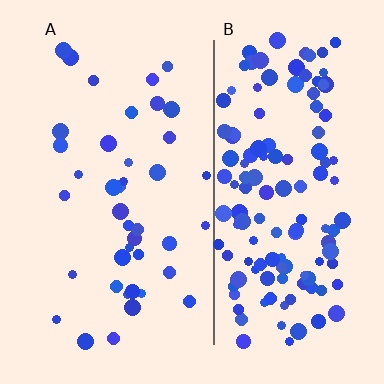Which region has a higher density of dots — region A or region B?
B (the right).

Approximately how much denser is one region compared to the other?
Approximately 3.3× — region B over region A.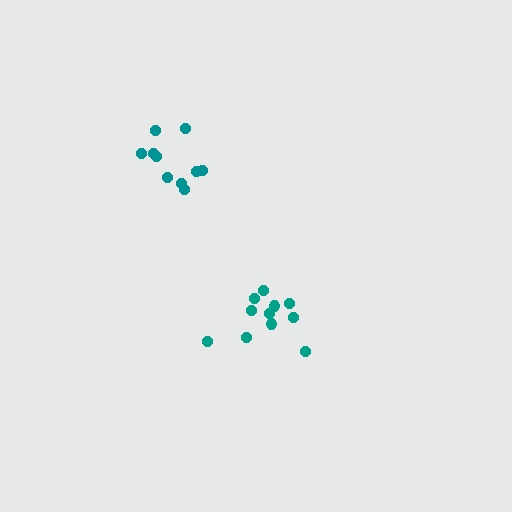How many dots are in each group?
Group 1: 10 dots, Group 2: 11 dots (21 total).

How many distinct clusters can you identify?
There are 2 distinct clusters.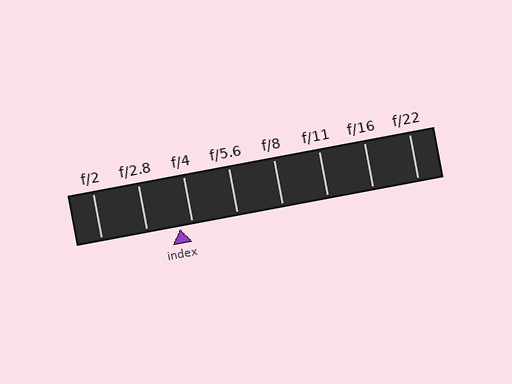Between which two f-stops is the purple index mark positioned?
The index mark is between f/2.8 and f/4.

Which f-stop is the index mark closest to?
The index mark is closest to f/4.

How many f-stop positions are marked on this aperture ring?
There are 8 f-stop positions marked.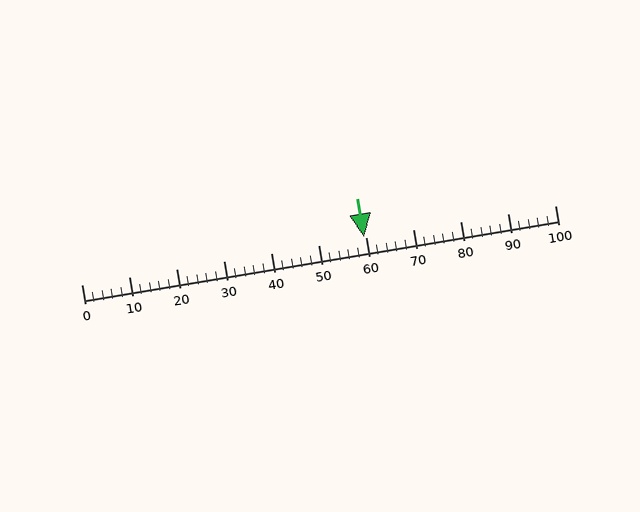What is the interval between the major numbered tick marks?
The major tick marks are spaced 10 units apart.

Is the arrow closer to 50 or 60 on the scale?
The arrow is closer to 60.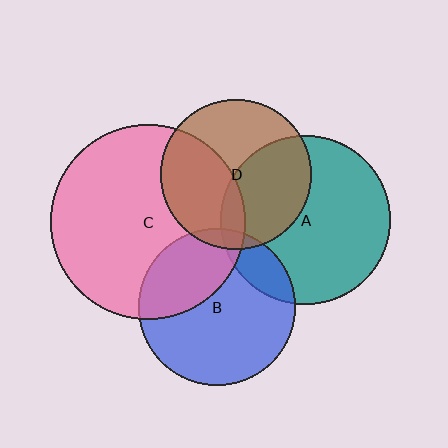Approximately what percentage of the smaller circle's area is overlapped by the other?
Approximately 5%.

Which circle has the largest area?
Circle C (pink).